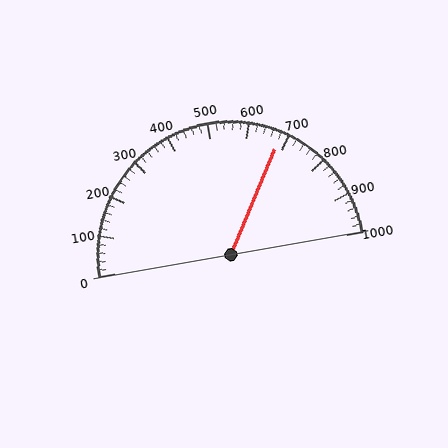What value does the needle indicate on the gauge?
The needle indicates approximately 680.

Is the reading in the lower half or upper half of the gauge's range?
The reading is in the upper half of the range (0 to 1000).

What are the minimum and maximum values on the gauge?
The gauge ranges from 0 to 1000.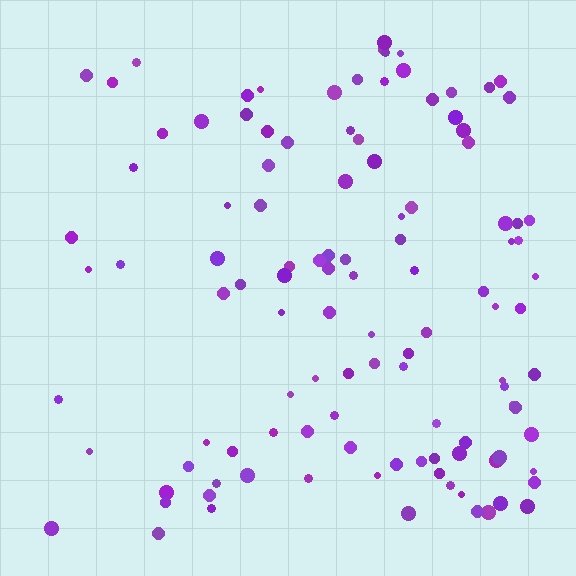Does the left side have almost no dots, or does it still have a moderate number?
Still a moderate number, just noticeably fewer than the right.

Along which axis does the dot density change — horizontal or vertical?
Horizontal.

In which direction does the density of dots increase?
From left to right, with the right side densest.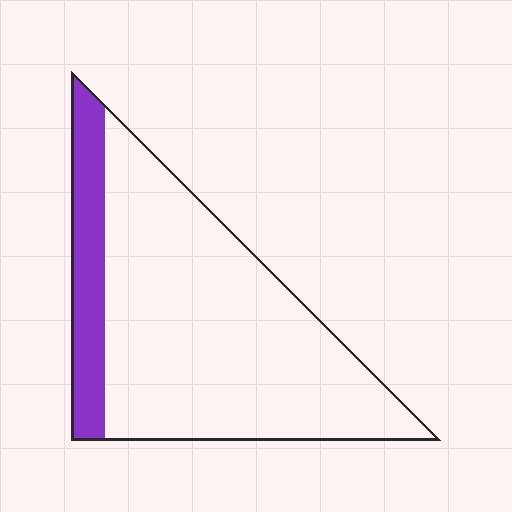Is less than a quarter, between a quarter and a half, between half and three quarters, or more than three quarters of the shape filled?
Less than a quarter.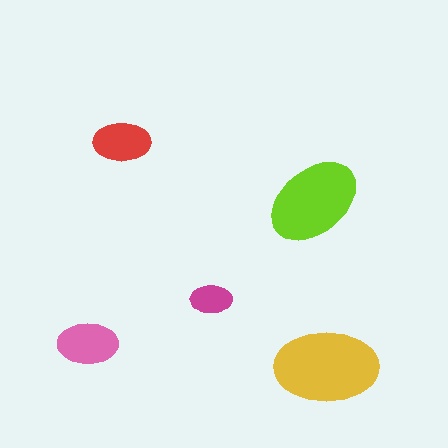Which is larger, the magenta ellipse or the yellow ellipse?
The yellow one.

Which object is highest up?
The red ellipse is topmost.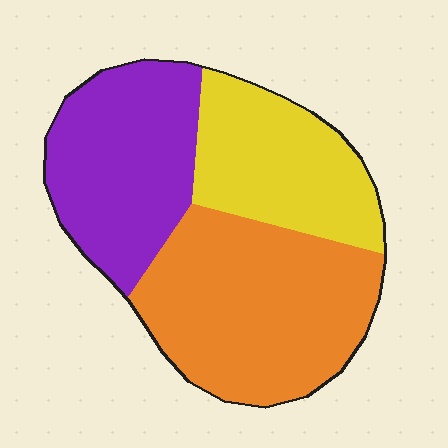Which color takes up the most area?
Orange, at roughly 40%.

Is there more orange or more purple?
Orange.